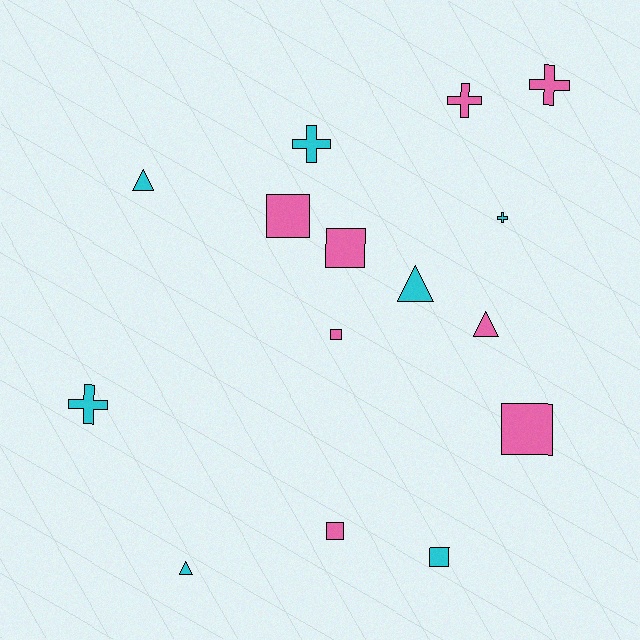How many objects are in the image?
There are 15 objects.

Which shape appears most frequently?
Square, with 6 objects.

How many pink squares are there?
There are 5 pink squares.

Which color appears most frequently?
Pink, with 8 objects.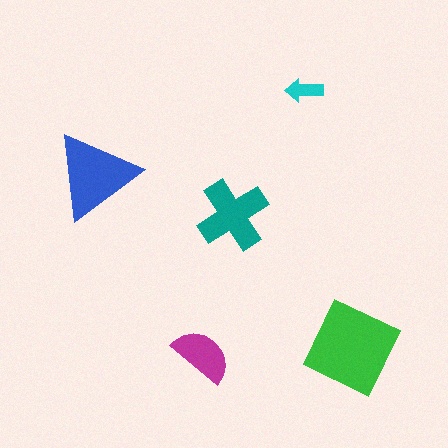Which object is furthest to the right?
The green diamond is rightmost.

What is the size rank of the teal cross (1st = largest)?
3rd.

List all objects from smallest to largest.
The cyan arrow, the magenta semicircle, the teal cross, the blue triangle, the green diamond.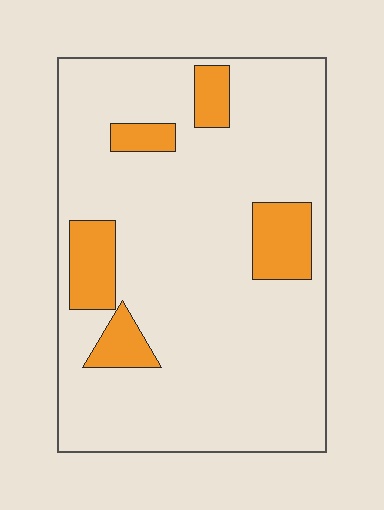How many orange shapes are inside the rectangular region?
5.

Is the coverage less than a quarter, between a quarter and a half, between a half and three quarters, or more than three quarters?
Less than a quarter.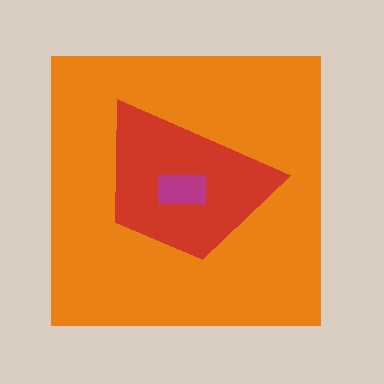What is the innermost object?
The magenta rectangle.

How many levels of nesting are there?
3.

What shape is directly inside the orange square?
The red trapezoid.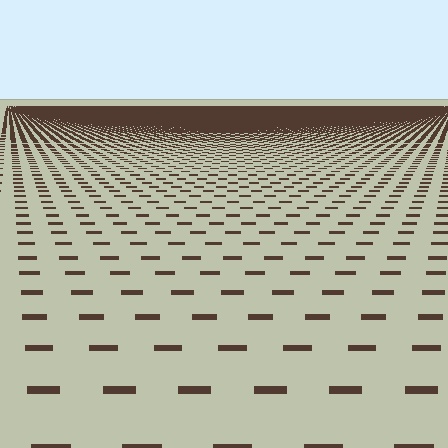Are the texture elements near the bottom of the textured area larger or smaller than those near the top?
Larger. Near the bottom, elements are closer to the viewer and appear at a bigger on-screen size.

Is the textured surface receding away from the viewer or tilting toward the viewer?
The surface is receding away from the viewer. Texture elements get smaller and denser toward the top.